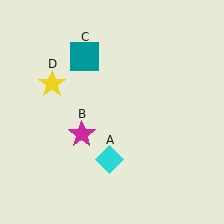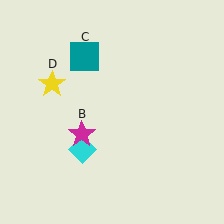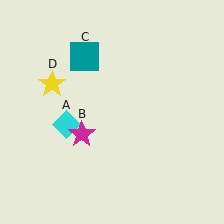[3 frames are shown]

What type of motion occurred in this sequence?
The cyan diamond (object A) rotated clockwise around the center of the scene.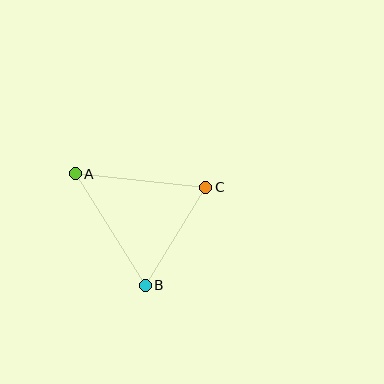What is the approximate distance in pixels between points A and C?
The distance between A and C is approximately 131 pixels.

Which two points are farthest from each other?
Points A and B are farthest from each other.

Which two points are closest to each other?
Points B and C are closest to each other.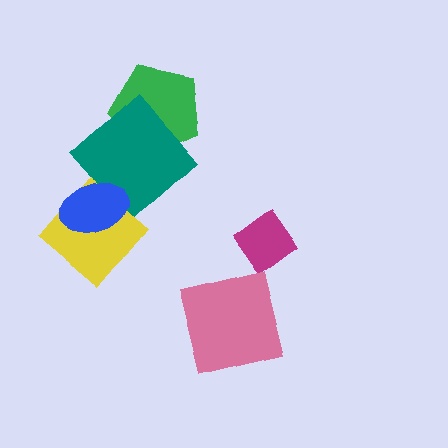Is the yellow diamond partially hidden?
Yes, it is partially covered by another shape.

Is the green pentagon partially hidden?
Yes, it is partially covered by another shape.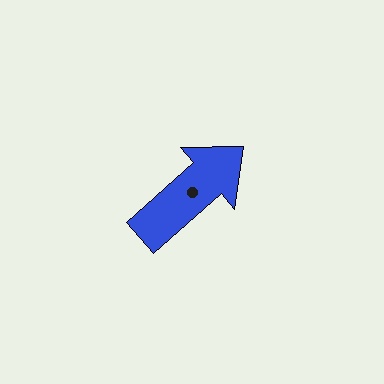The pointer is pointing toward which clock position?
Roughly 2 o'clock.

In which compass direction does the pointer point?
Northeast.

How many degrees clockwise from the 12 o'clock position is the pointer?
Approximately 49 degrees.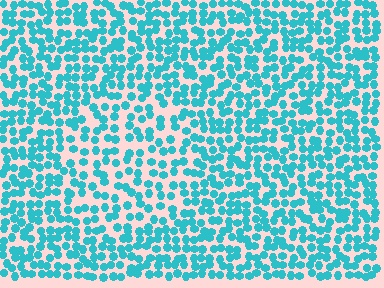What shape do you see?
I see a circle.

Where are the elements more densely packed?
The elements are more densely packed outside the circle boundary.